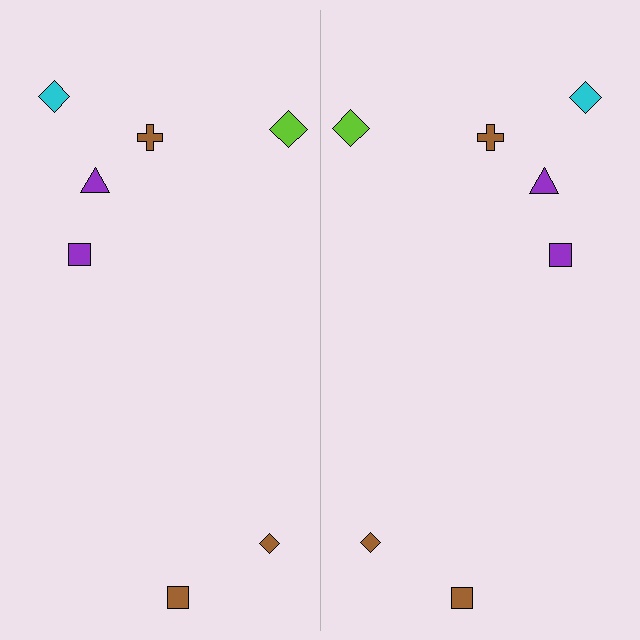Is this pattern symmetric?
Yes, this pattern has bilateral (reflection) symmetry.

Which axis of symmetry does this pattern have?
The pattern has a vertical axis of symmetry running through the center of the image.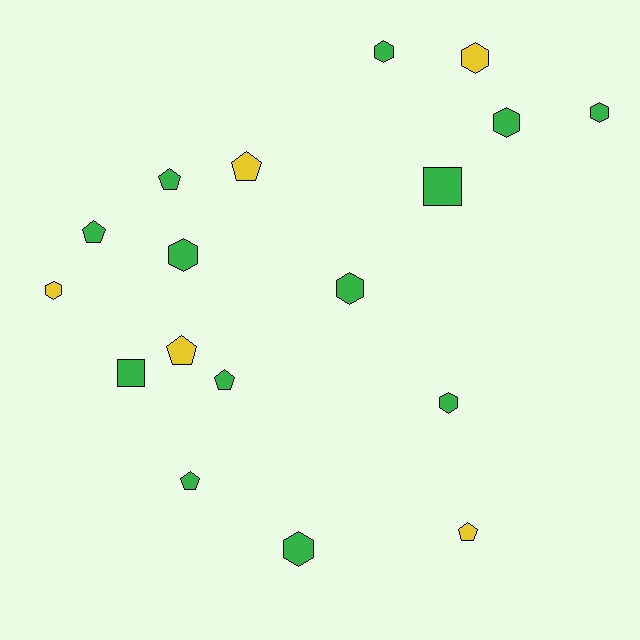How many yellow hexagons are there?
There are 2 yellow hexagons.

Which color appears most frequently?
Green, with 13 objects.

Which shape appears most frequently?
Hexagon, with 9 objects.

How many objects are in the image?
There are 18 objects.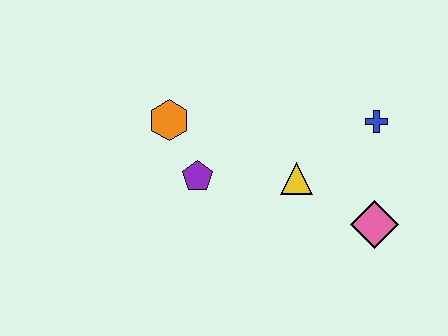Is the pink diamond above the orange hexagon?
No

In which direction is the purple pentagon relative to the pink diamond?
The purple pentagon is to the left of the pink diamond.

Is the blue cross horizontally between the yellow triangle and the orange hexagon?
No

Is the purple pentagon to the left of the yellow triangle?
Yes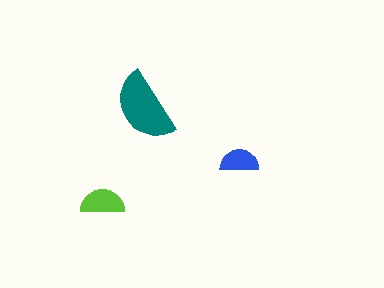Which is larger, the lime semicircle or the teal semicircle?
The teal one.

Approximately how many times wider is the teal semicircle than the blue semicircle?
About 2 times wider.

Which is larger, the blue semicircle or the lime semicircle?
The lime one.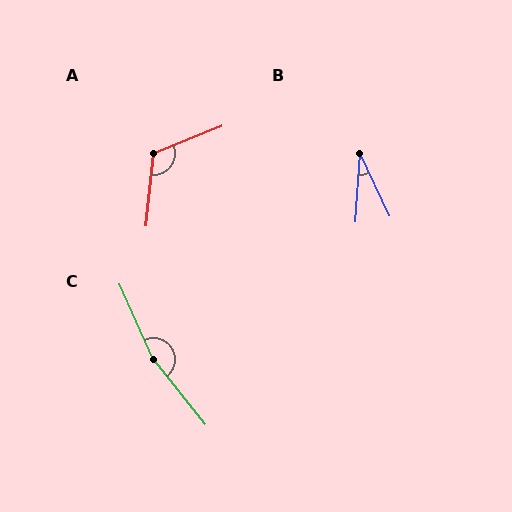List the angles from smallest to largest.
B (29°), A (118°), C (165°).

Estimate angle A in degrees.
Approximately 118 degrees.